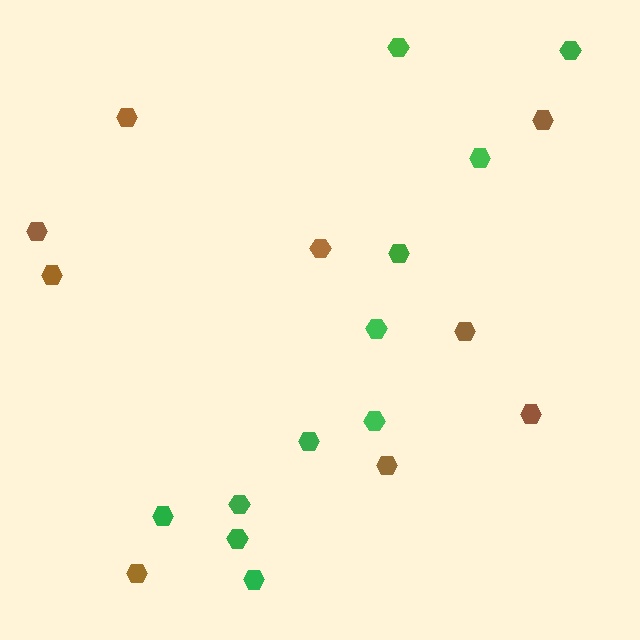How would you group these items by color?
There are 2 groups: one group of brown hexagons (9) and one group of green hexagons (11).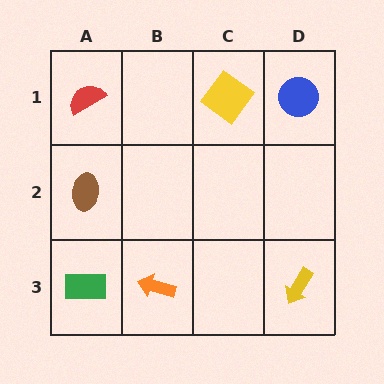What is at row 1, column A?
A red semicircle.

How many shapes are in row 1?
3 shapes.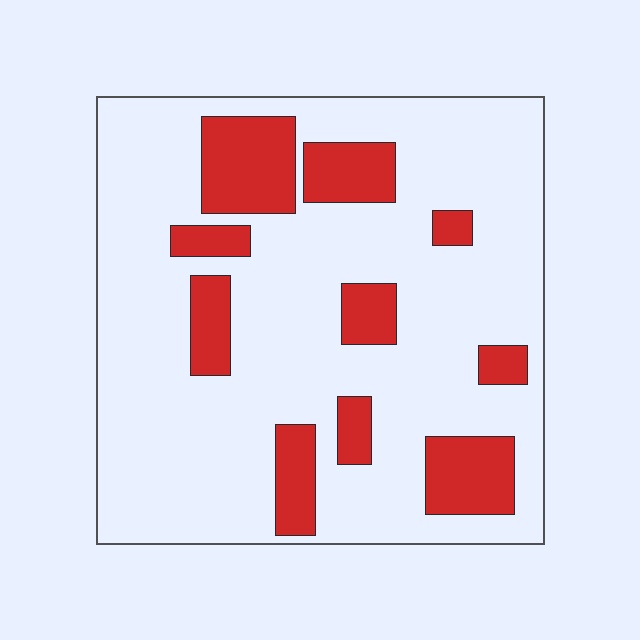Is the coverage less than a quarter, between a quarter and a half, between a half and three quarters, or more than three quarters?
Less than a quarter.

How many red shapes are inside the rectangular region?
10.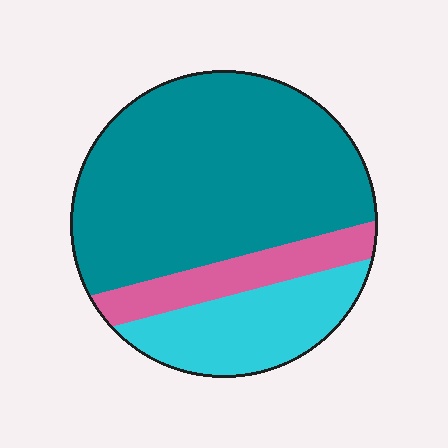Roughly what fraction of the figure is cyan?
Cyan takes up about one fifth (1/5) of the figure.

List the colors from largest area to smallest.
From largest to smallest: teal, cyan, pink.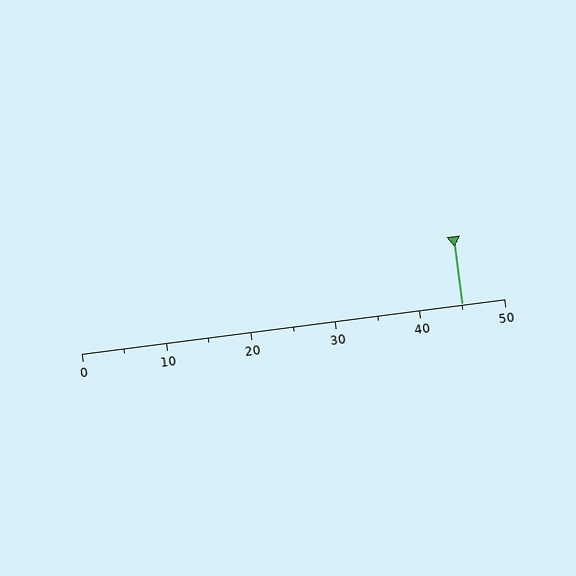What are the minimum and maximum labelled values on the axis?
The axis runs from 0 to 50.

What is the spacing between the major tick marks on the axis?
The major ticks are spaced 10 apart.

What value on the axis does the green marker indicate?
The marker indicates approximately 45.